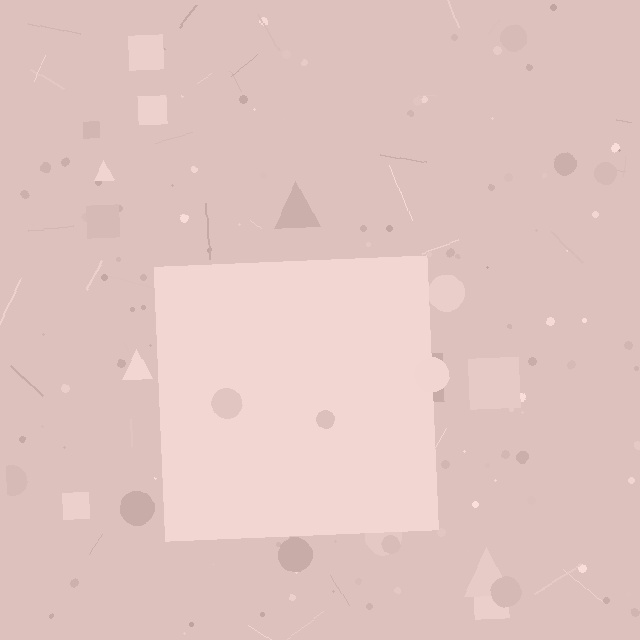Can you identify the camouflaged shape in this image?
The camouflaged shape is a square.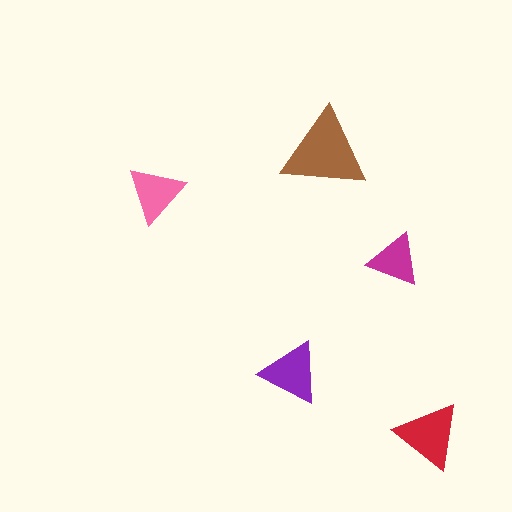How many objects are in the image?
There are 5 objects in the image.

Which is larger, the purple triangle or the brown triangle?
The brown one.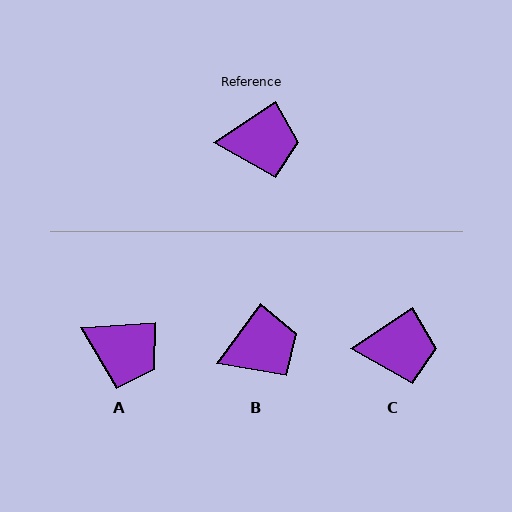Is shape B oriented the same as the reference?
No, it is off by about 20 degrees.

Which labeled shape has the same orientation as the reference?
C.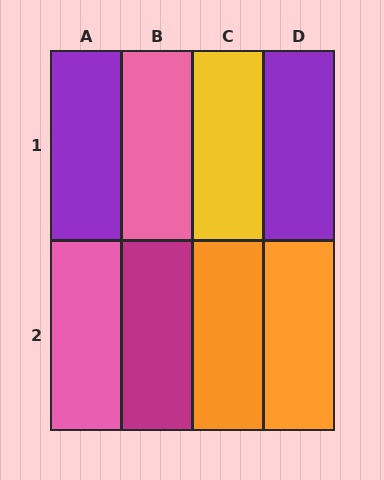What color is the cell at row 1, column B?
Pink.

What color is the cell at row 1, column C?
Yellow.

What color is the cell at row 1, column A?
Purple.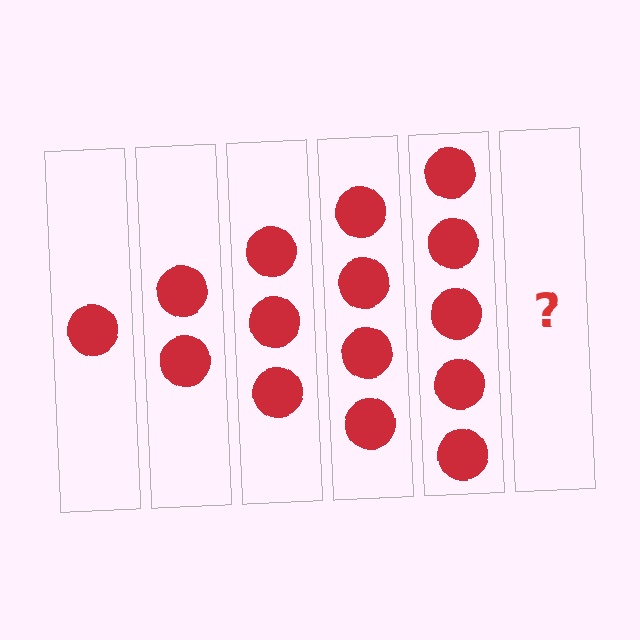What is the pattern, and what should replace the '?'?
The pattern is that each step adds one more circle. The '?' should be 6 circles.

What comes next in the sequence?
The next element should be 6 circles.